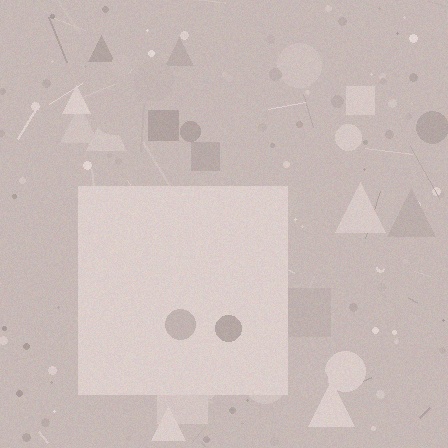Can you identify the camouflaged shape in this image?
The camouflaged shape is a square.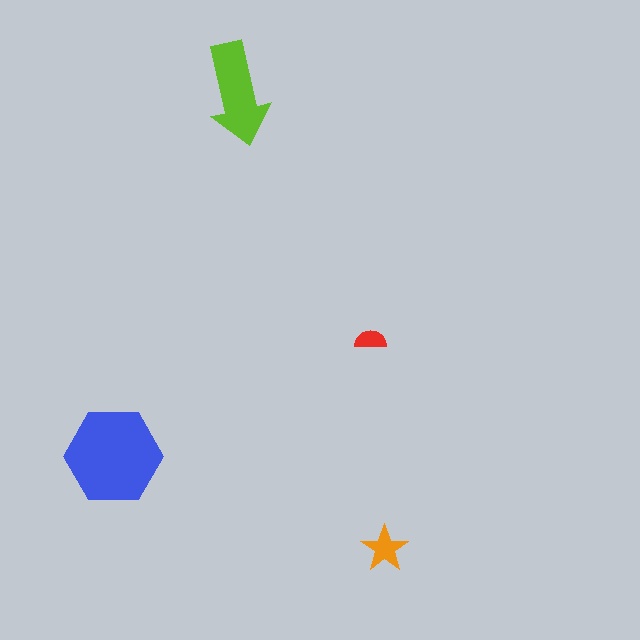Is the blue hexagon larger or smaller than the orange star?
Larger.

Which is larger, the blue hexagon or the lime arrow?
The blue hexagon.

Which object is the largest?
The blue hexagon.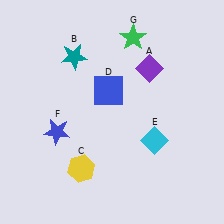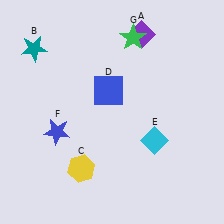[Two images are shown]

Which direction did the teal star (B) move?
The teal star (B) moved left.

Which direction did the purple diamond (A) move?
The purple diamond (A) moved up.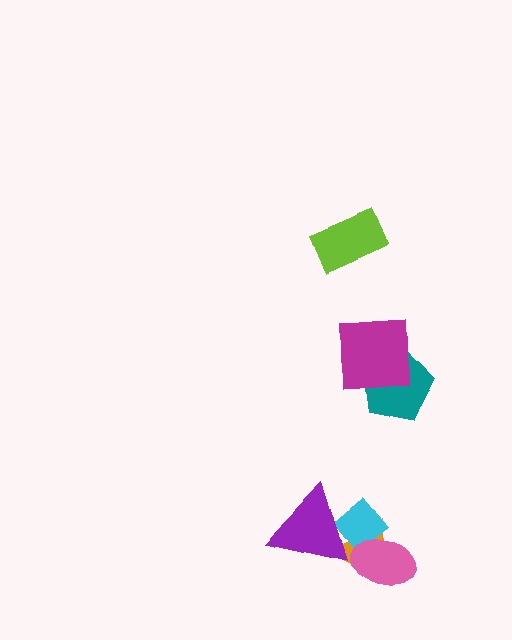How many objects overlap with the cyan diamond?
3 objects overlap with the cyan diamond.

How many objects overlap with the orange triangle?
3 objects overlap with the orange triangle.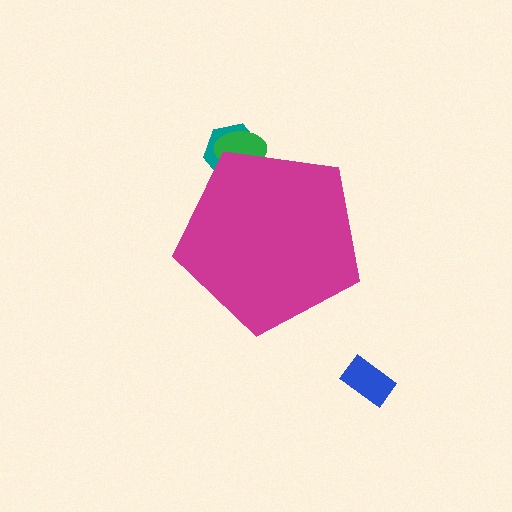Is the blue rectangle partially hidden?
No, the blue rectangle is fully visible.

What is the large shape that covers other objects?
A magenta pentagon.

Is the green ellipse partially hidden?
Yes, the green ellipse is partially hidden behind the magenta pentagon.